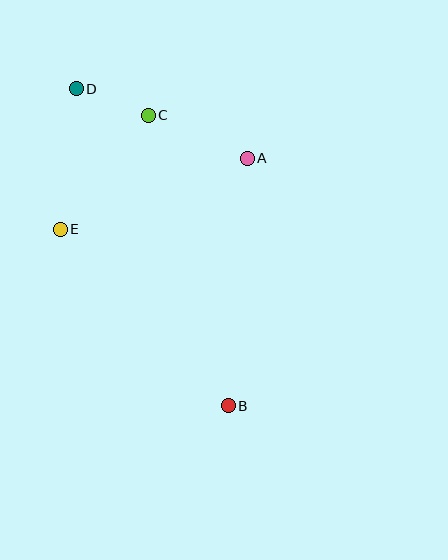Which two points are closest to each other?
Points C and D are closest to each other.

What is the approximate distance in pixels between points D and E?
The distance between D and E is approximately 141 pixels.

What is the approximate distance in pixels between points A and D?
The distance between A and D is approximately 184 pixels.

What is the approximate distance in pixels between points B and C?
The distance between B and C is approximately 302 pixels.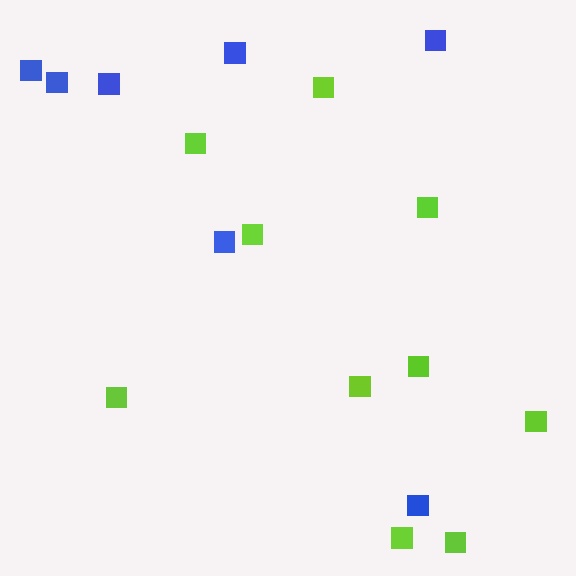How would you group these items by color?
There are 2 groups: one group of lime squares (10) and one group of blue squares (7).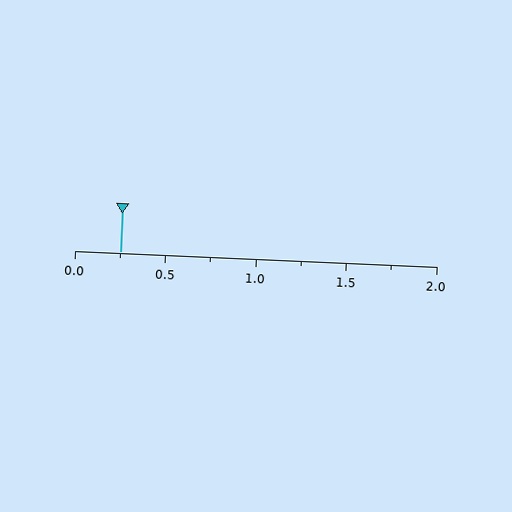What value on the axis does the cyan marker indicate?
The marker indicates approximately 0.25.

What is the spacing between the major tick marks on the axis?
The major ticks are spaced 0.5 apart.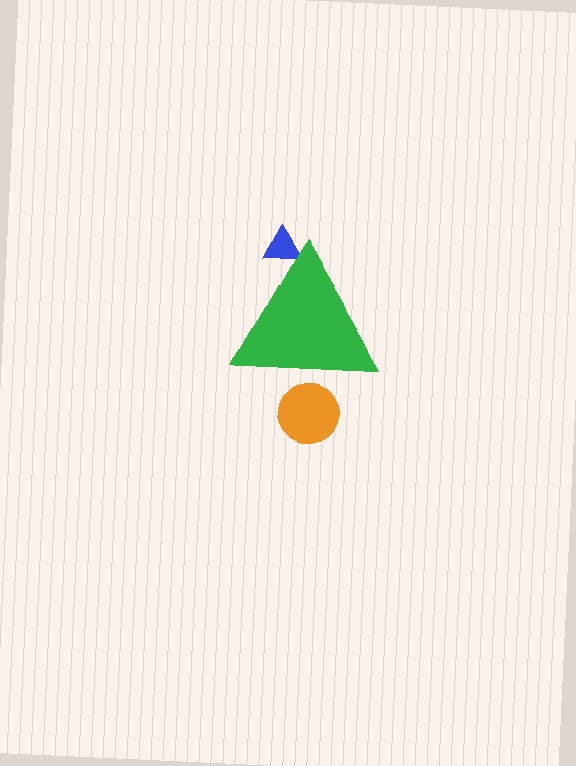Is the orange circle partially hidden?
Yes, the orange circle is partially hidden behind the green triangle.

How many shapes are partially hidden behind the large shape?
3 shapes are partially hidden.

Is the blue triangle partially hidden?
Yes, the blue triangle is partially hidden behind the green triangle.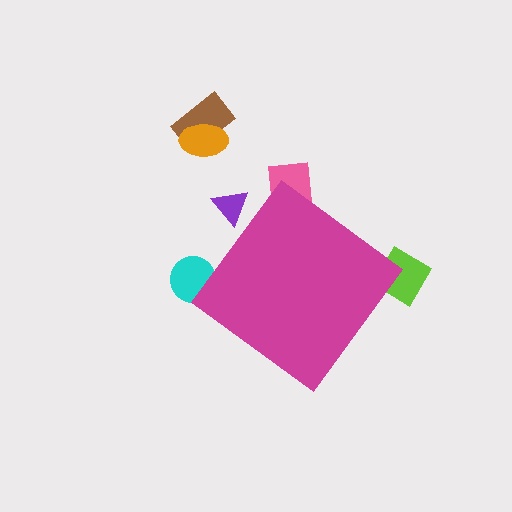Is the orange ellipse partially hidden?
No, the orange ellipse is fully visible.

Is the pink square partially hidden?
Yes, the pink square is partially hidden behind the magenta diamond.